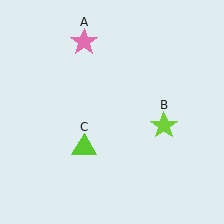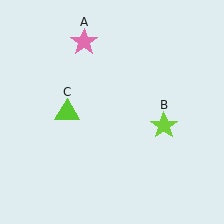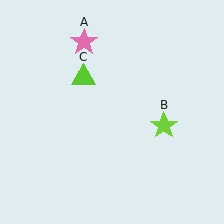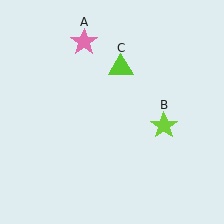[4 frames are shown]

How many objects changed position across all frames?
1 object changed position: lime triangle (object C).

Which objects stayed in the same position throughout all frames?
Pink star (object A) and lime star (object B) remained stationary.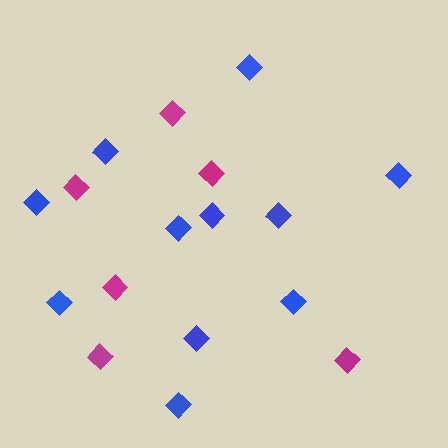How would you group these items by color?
There are 2 groups: one group of magenta diamonds (6) and one group of blue diamonds (11).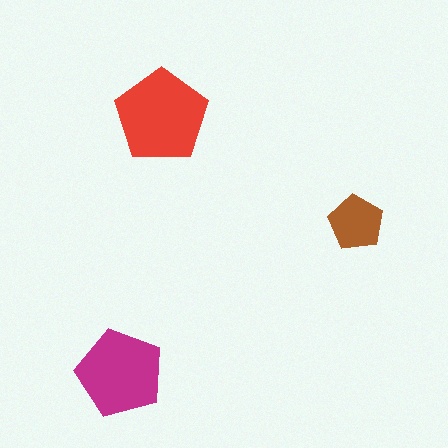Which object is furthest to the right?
The brown pentagon is rightmost.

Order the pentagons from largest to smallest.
the red one, the magenta one, the brown one.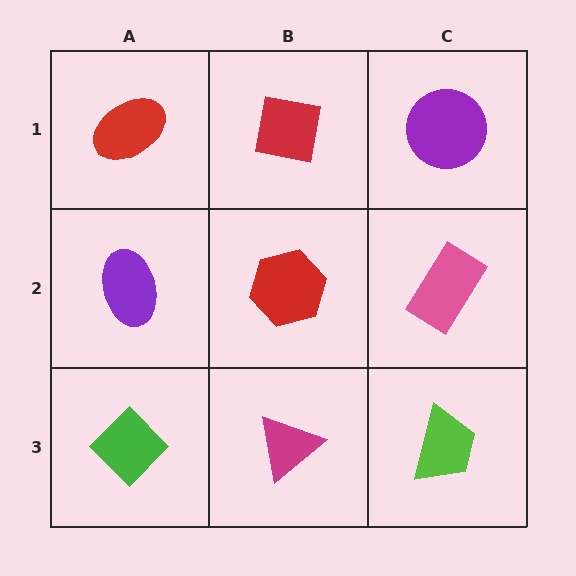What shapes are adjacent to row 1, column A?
A purple ellipse (row 2, column A), a red square (row 1, column B).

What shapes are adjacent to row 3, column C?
A pink rectangle (row 2, column C), a magenta triangle (row 3, column B).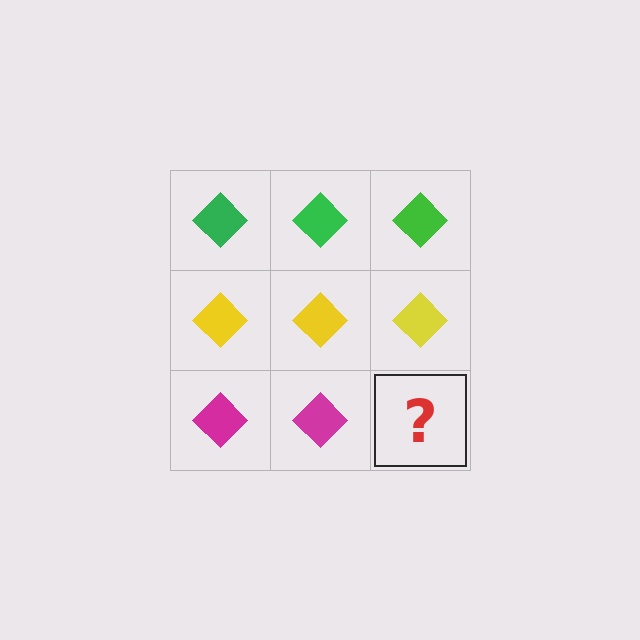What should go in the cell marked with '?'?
The missing cell should contain a magenta diamond.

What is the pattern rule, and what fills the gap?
The rule is that each row has a consistent color. The gap should be filled with a magenta diamond.